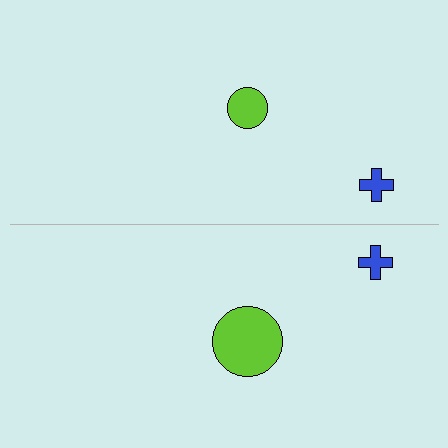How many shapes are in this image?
There are 4 shapes in this image.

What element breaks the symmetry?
The lime circle on the bottom side has a different size than its mirror counterpart.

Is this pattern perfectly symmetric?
No, the pattern is not perfectly symmetric. The lime circle on the bottom side has a different size than its mirror counterpart.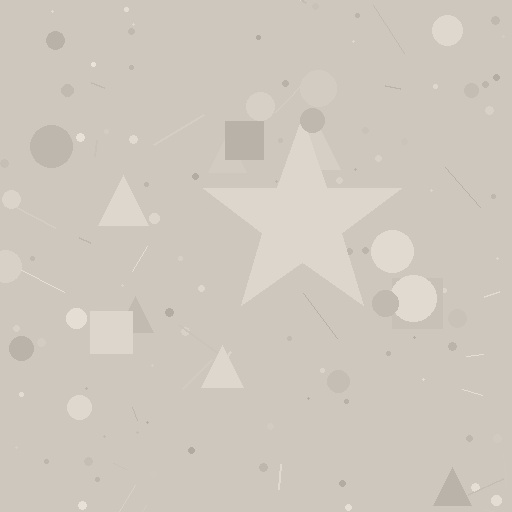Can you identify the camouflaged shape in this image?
The camouflaged shape is a star.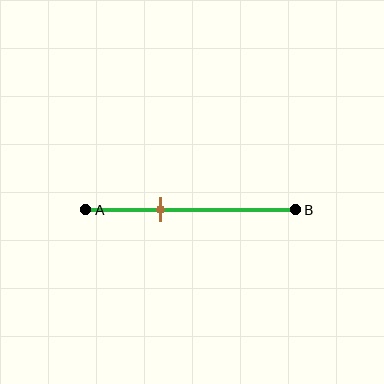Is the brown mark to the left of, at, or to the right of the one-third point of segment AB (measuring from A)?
The brown mark is approximately at the one-third point of segment AB.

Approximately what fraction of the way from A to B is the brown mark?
The brown mark is approximately 35% of the way from A to B.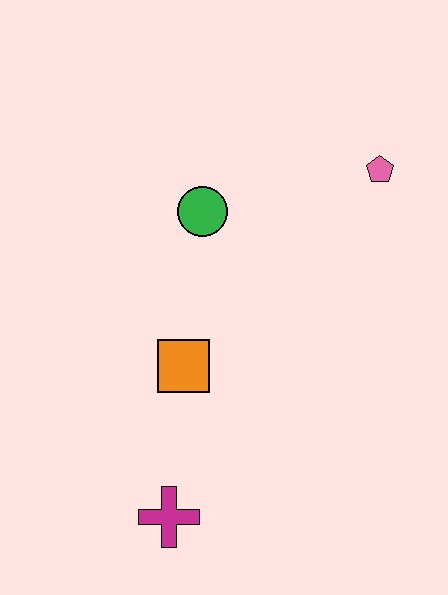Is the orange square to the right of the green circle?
No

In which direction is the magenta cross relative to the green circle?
The magenta cross is below the green circle.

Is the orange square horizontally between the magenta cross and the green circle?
Yes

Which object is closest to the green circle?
The orange square is closest to the green circle.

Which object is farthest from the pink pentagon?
The magenta cross is farthest from the pink pentagon.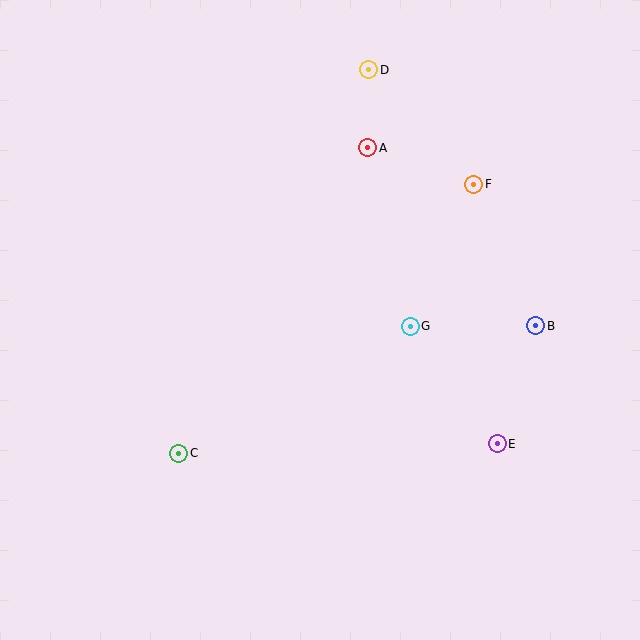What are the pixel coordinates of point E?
Point E is at (497, 444).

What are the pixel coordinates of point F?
Point F is at (474, 184).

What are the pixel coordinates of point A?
Point A is at (368, 148).